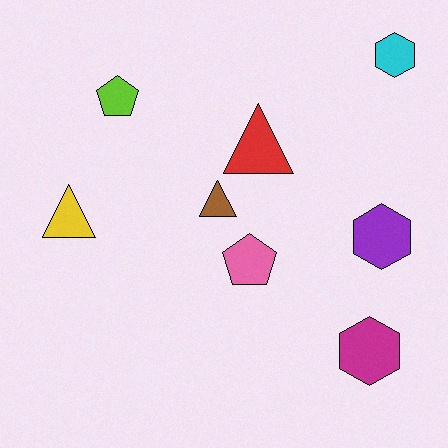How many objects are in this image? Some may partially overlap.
There are 8 objects.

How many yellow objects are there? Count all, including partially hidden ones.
There is 1 yellow object.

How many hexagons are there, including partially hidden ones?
There are 3 hexagons.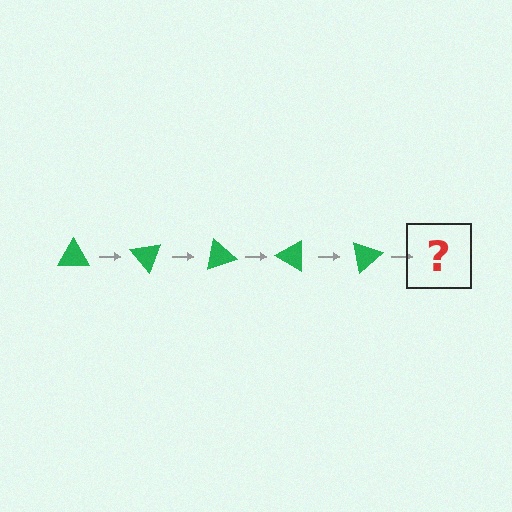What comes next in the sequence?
The next element should be a green triangle rotated 250 degrees.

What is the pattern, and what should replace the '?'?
The pattern is that the triangle rotates 50 degrees each step. The '?' should be a green triangle rotated 250 degrees.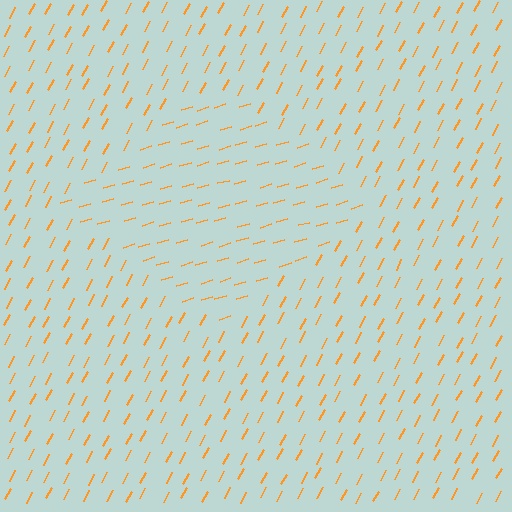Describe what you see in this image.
The image is filled with small orange line segments. A diamond region in the image has lines oriented differently from the surrounding lines, creating a visible texture boundary.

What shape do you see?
I see a diamond.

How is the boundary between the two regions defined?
The boundary is defined purely by a change in line orientation (approximately 45 degrees difference). All lines are the same color and thickness.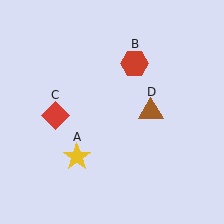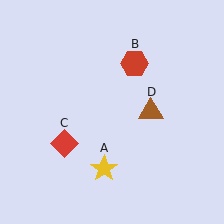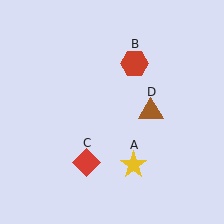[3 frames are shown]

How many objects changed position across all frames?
2 objects changed position: yellow star (object A), red diamond (object C).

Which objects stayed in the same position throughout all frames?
Red hexagon (object B) and brown triangle (object D) remained stationary.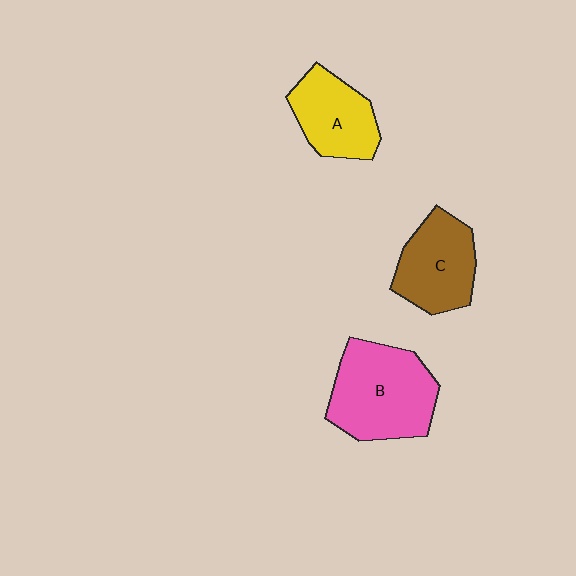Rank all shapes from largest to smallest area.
From largest to smallest: B (pink), C (brown), A (yellow).